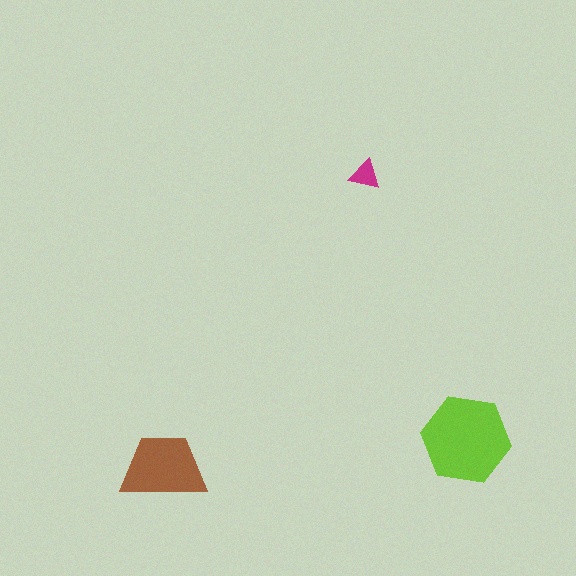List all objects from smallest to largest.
The magenta triangle, the brown trapezoid, the lime hexagon.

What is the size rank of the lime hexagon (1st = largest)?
1st.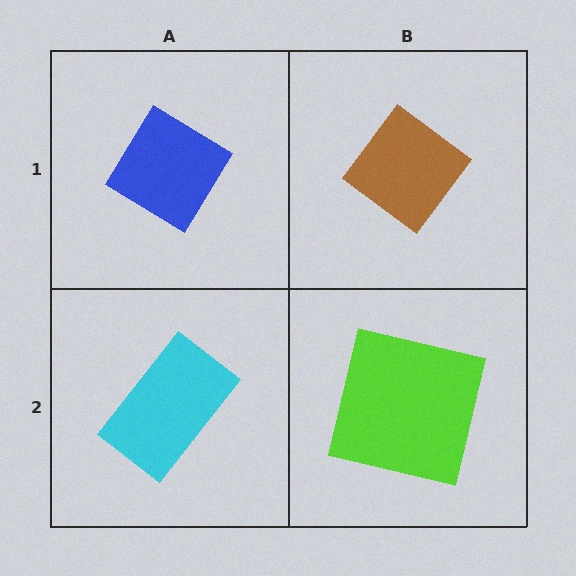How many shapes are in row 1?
2 shapes.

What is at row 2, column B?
A lime square.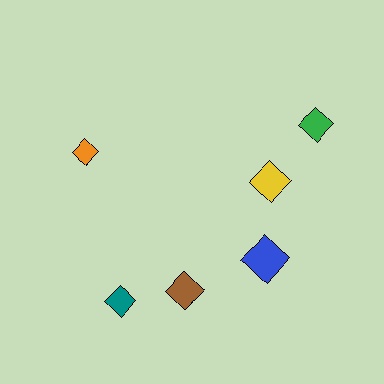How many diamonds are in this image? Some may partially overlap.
There are 6 diamonds.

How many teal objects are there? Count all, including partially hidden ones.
There is 1 teal object.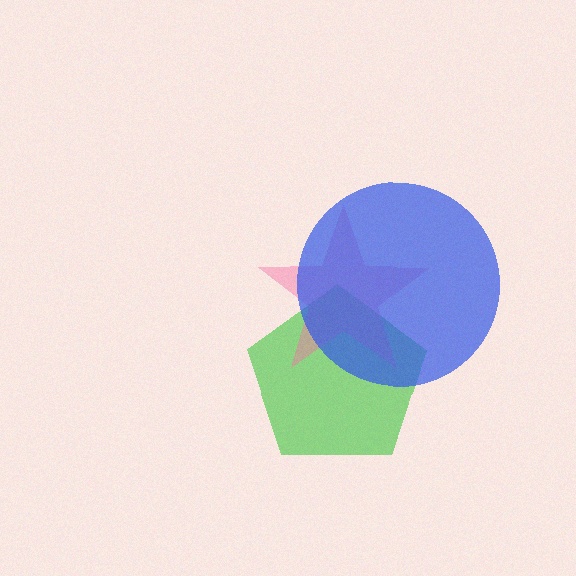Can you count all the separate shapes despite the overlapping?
Yes, there are 3 separate shapes.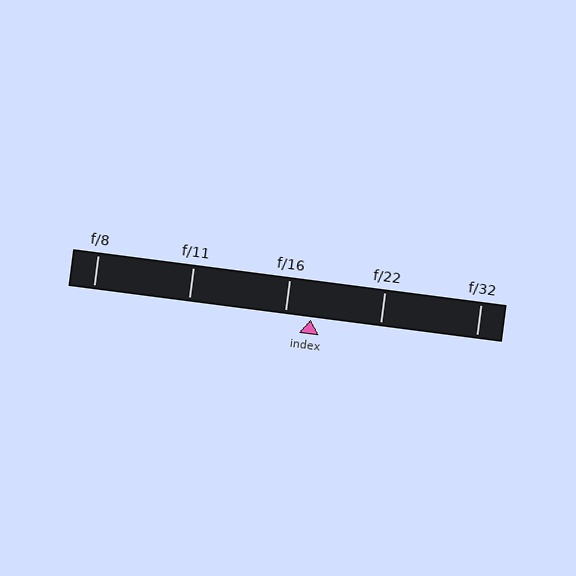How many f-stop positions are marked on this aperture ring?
There are 5 f-stop positions marked.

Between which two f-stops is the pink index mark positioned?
The index mark is between f/16 and f/22.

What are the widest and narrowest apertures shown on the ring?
The widest aperture shown is f/8 and the narrowest is f/32.